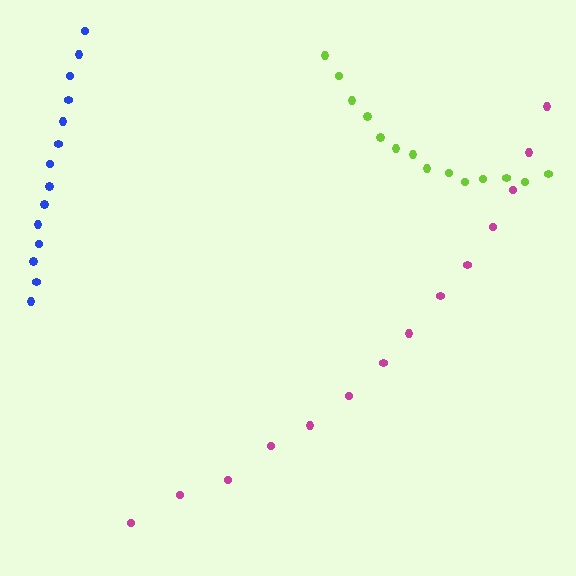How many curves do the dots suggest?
There are 3 distinct paths.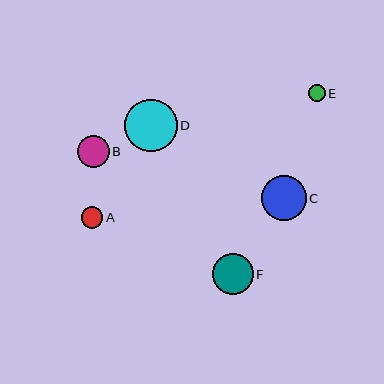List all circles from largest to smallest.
From largest to smallest: D, C, F, B, A, E.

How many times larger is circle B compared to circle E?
Circle B is approximately 1.9 times the size of circle E.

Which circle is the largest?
Circle D is the largest with a size of approximately 53 pixels.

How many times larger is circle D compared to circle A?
Circle D is approximately 2.4 times the size of circle A.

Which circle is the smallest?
Circle E is the smallest with a size of approximately 17 pixels.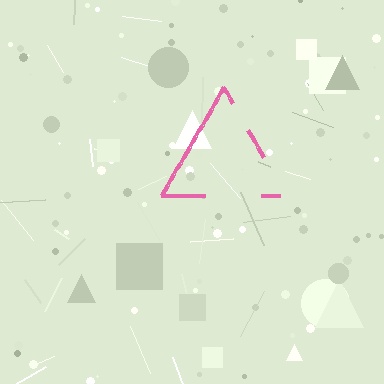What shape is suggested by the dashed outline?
The dashed outline suggests a triangle.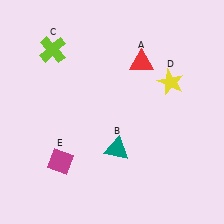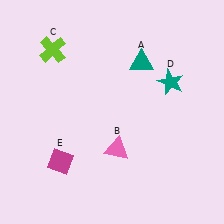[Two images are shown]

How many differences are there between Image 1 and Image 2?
There are 3 differences between the two images.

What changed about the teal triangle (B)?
In Image 1, B is teal. In Image 2, it changed to pink.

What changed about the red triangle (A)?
In Image 1, A is red. In Image 2, it changed to teal.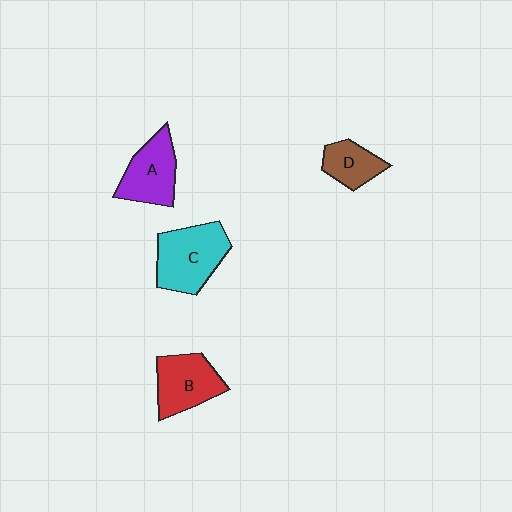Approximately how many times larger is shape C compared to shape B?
Approximately 1.2 times.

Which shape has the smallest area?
Shape D (brown).